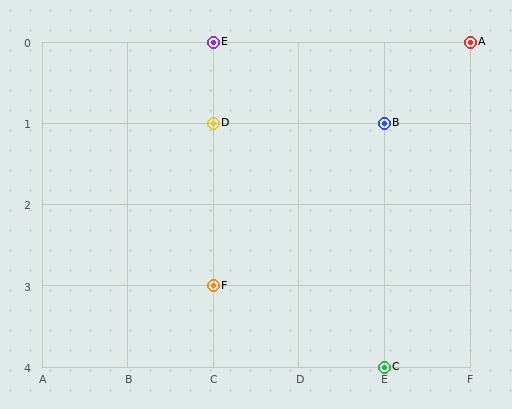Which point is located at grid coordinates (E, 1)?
Point B is at (E, 1).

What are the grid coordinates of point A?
Point A is at grid coordinates (F, 0).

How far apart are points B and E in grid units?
Points B and E are 2 columns and 1 row apart (about 2.2 grid units diagonally).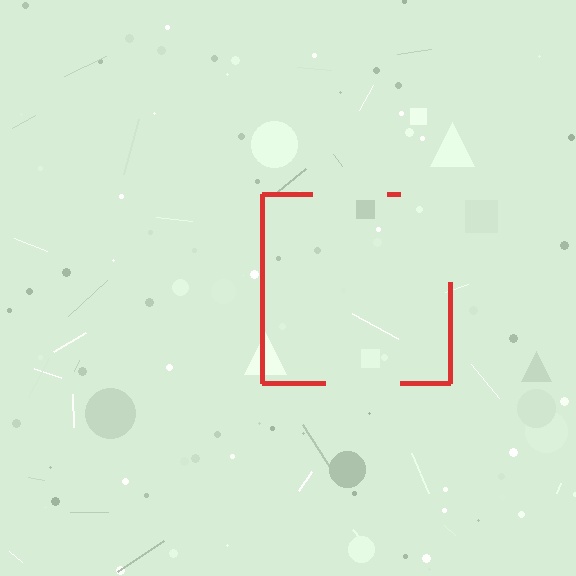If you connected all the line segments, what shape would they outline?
They would outline a square.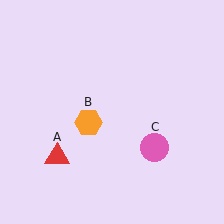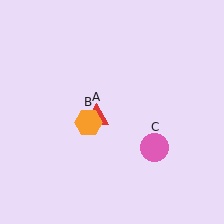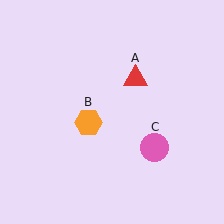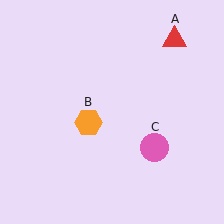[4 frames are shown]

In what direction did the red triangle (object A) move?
The red triangle (object A) moved up and to the right.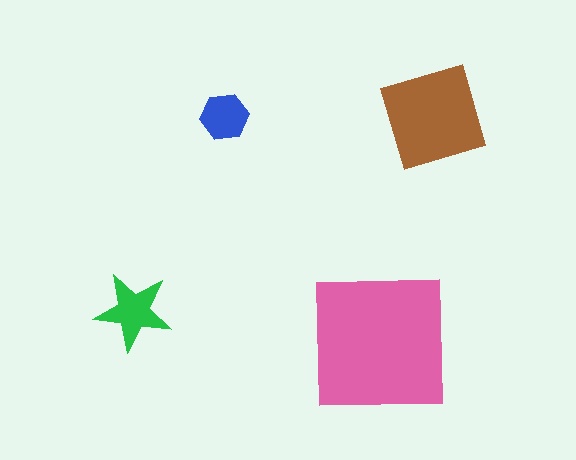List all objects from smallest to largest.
The blue hexagon, the green star, the brown diamond, the pink square.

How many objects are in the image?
There are 4 objects in the image.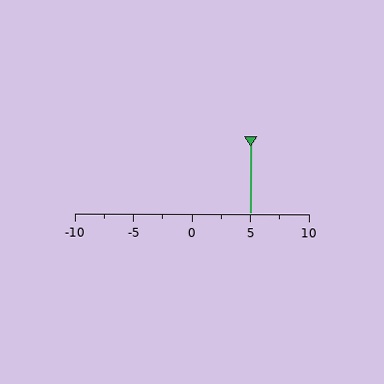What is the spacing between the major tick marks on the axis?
The major ticks are spaced 5 apart.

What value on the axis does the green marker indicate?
The marker indicates approximately 5.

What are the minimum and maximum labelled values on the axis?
The axis runs from -10 to 10.